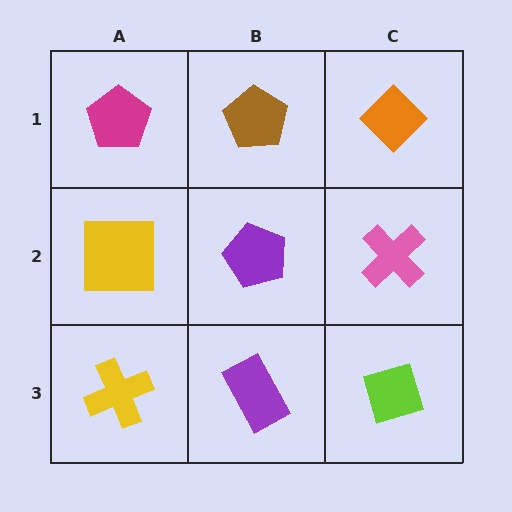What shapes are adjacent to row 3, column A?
A yellow square (row 2, column A), a purple rectangle (row 3, column B).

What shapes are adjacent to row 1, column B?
A purple pentagon (row 2, column B), a magenta pentagon (row 1, column A), an orange diamond (row 1, column C).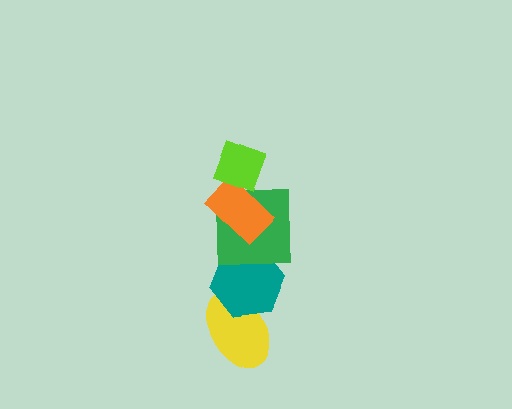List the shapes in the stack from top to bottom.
From top to bottom: the lime diamond, the orange rectangle, the green square, the teal hexagon, the yellow ellipse.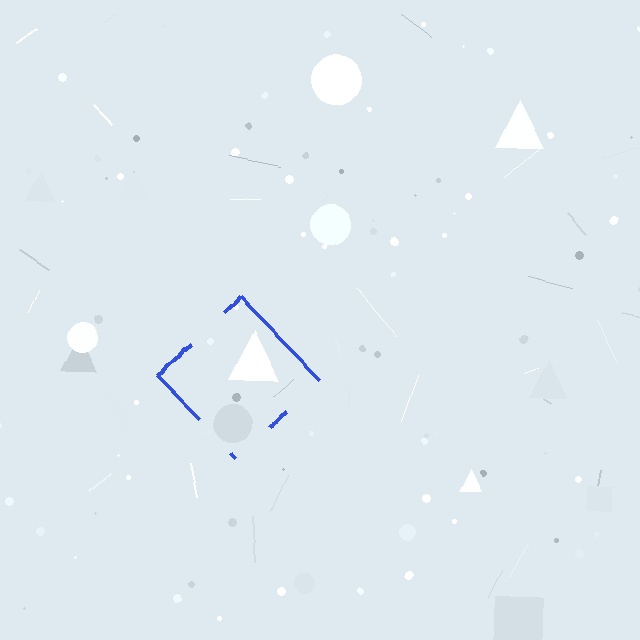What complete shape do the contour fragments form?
The contour fragments form a diamond.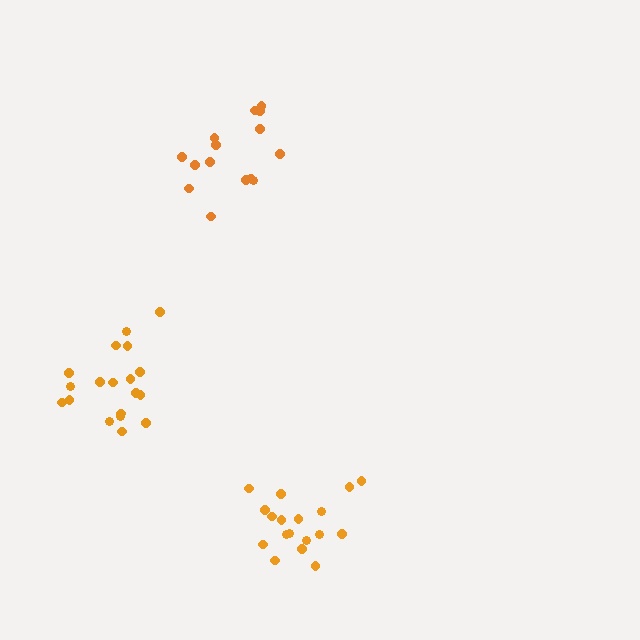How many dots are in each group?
Group 1: 18 dots, Group 2: 19 dots, Group 3: 15 dots (52 total).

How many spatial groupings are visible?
There are 3 spatial groupings.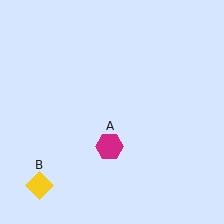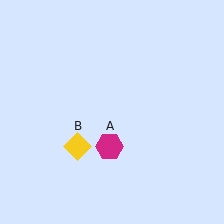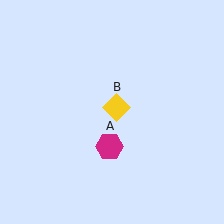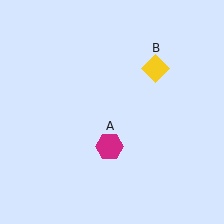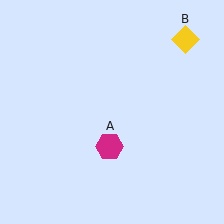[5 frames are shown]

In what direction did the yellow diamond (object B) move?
The yellow diamond (object B) moved up and to the right.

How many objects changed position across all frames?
1 object changed position: yellow diamond (object B).